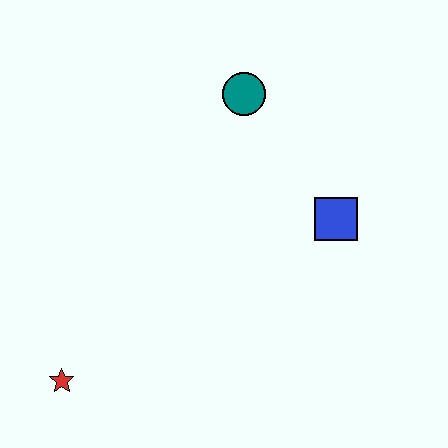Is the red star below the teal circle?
Yes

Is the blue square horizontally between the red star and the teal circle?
No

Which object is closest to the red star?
The blue square is closest to the red star.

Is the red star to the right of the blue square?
No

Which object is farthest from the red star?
The teal circle is farthest from the red star.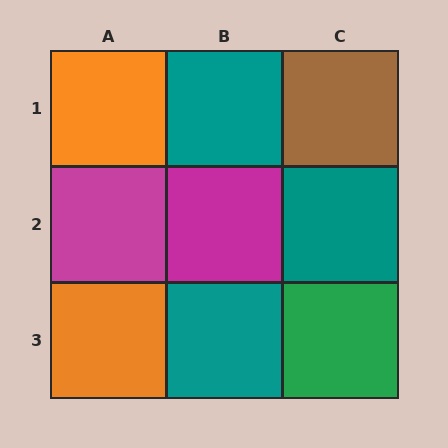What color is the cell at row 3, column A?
Orange.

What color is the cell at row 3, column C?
Green.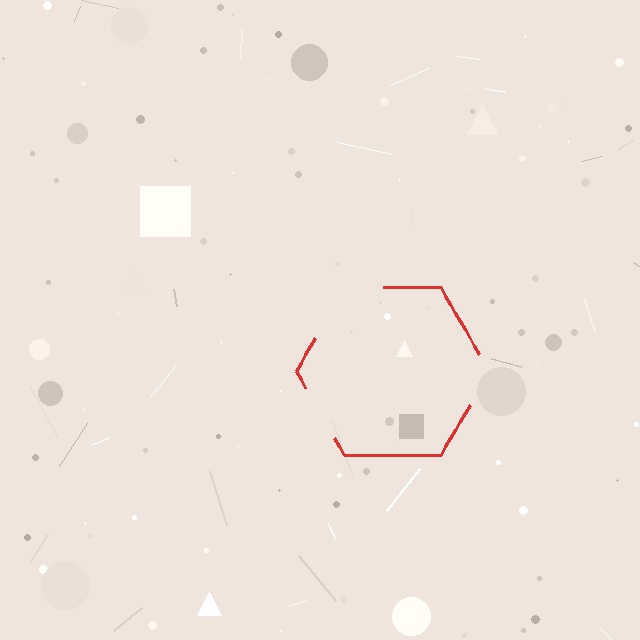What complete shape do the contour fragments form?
The contour fragments form a hexagon.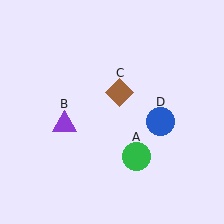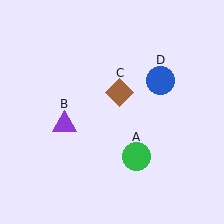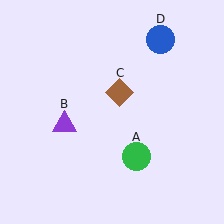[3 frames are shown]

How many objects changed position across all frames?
1 object changed position: blue circle (object D).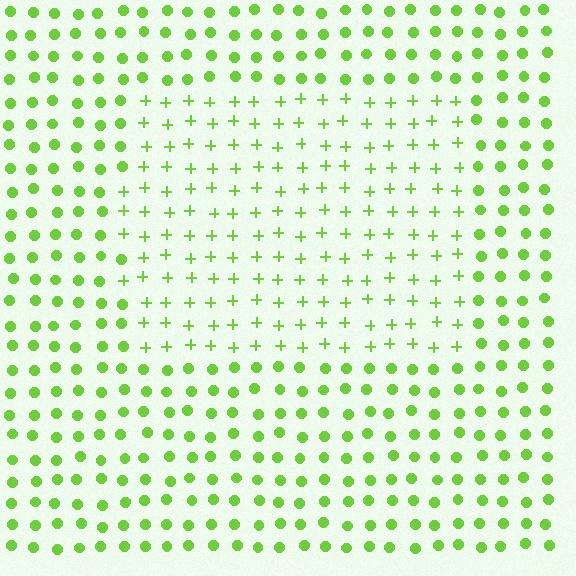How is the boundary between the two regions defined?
The boundary is defined by a change in element shape: plus signs inside vs. circles outside. All elements share the same color and spacing.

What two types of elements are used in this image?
The image uses plus signs inside the rectangle region and circles outside it.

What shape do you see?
I see a rectangle.